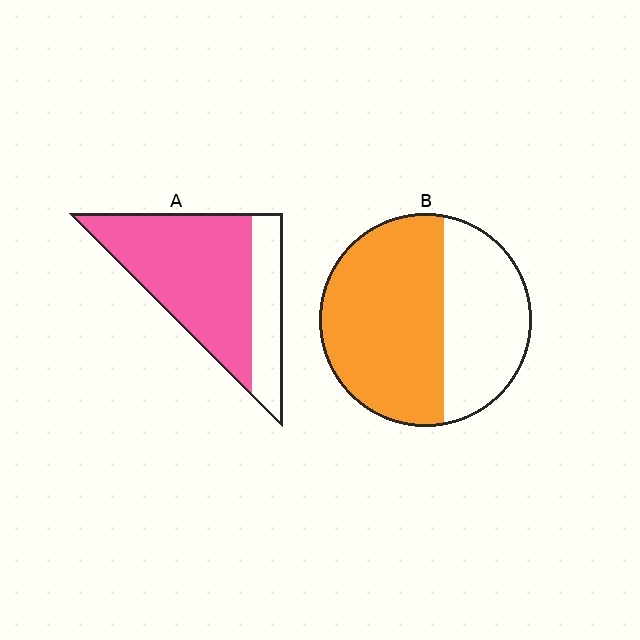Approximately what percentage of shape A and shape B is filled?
A is approximately 75% and B is approximately 60%.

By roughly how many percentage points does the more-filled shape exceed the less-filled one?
By roughly 10 percentage points (A over B).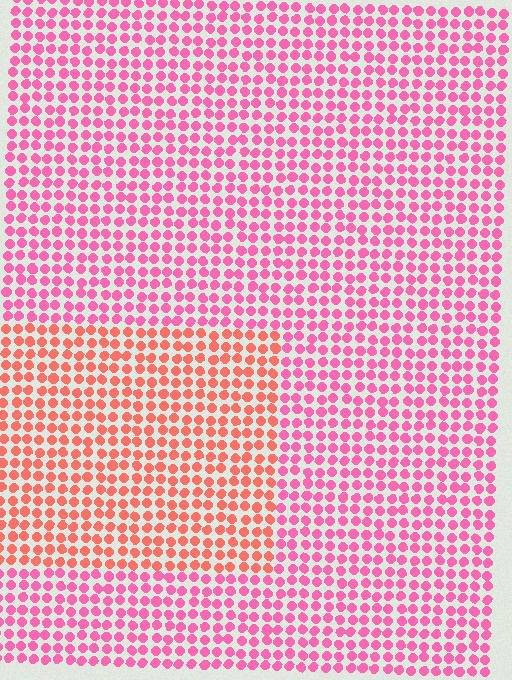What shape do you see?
I see a rectangle.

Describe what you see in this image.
The image is filled with small pink elements in a uniform arrangement. A rectangle-shaped region is visible where the elements are tinted to a slightly different hue, forming a subtle color boundary.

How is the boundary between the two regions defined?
The boundary is defined purely by a slight shift in hue (about 35 degrees). Spacing, size, and orientation are identical on both sides.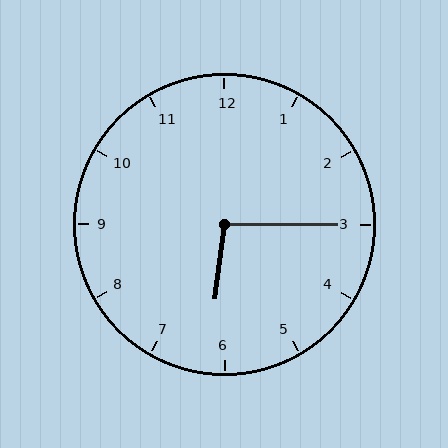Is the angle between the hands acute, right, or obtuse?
It is obtuse.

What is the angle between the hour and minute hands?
Approximately 98 degrees.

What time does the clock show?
6:15.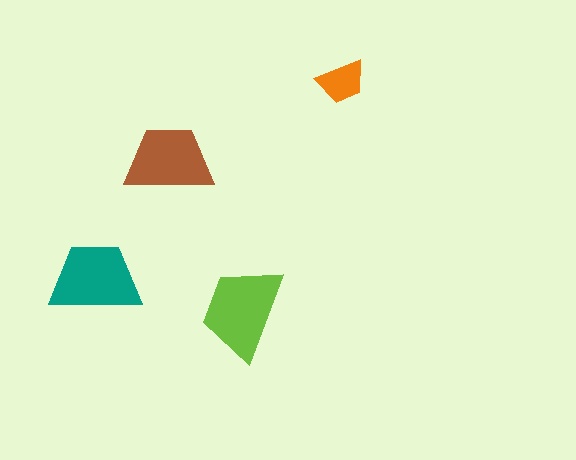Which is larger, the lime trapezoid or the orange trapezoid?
The lime one.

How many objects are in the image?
There are 4 objects in the image.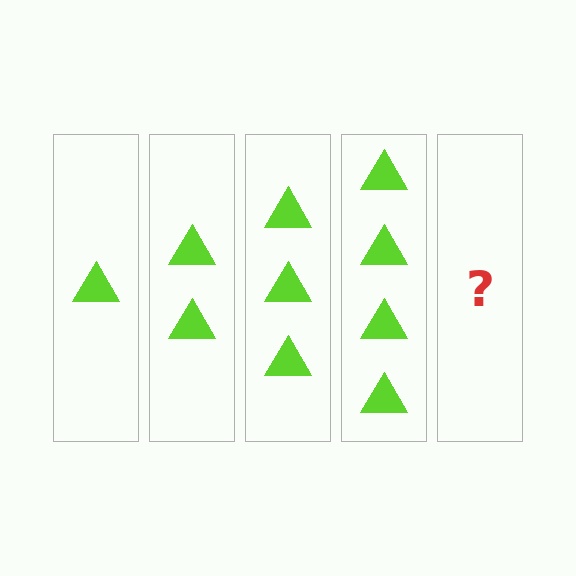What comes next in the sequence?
The next element should be 5 triangles.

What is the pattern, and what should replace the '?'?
The pattern is that each step adds one more triangle. The '?' should be 5 triangles.